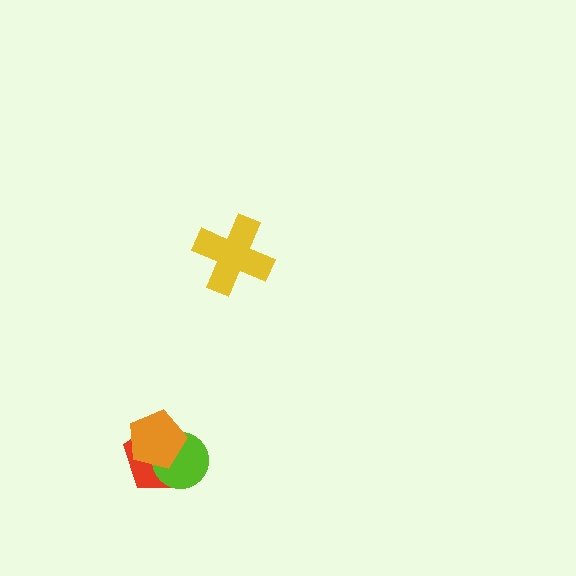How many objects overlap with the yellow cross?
0 objects overlap with the yellow cross.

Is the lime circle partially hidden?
Yes, it is partially covered by another shape.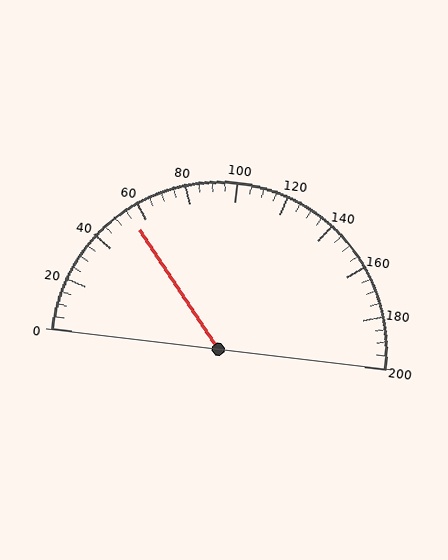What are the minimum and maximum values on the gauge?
The gauge ranges from 0 to 200.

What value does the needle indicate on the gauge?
The needle indicates approximately 55.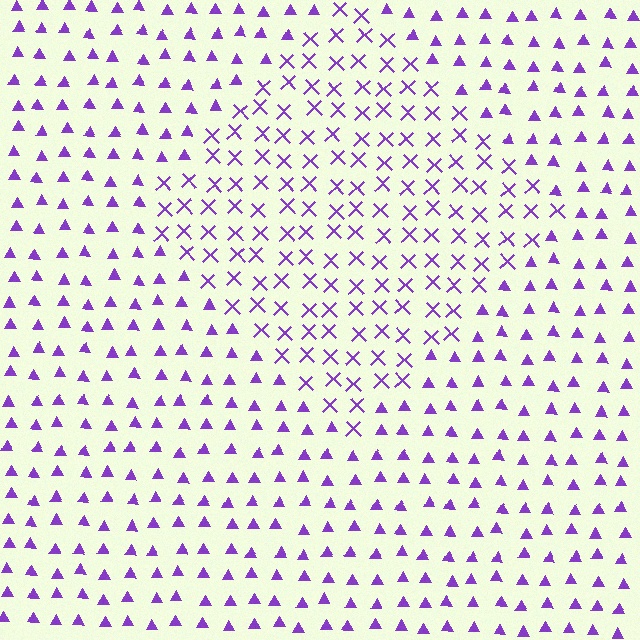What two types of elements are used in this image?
The image uses X marks inside the diamond region and triangles outside it.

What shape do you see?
I see a diamond.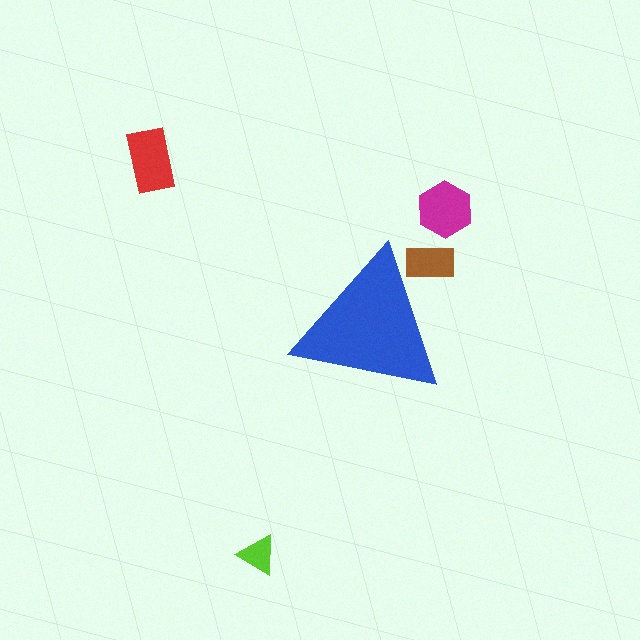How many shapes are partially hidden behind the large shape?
1 shape is partially hidden.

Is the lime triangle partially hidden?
No, the lime triangle is fully visible.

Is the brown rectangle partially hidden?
Yes, the brown rectangle is partially hidden behind the blue triangle.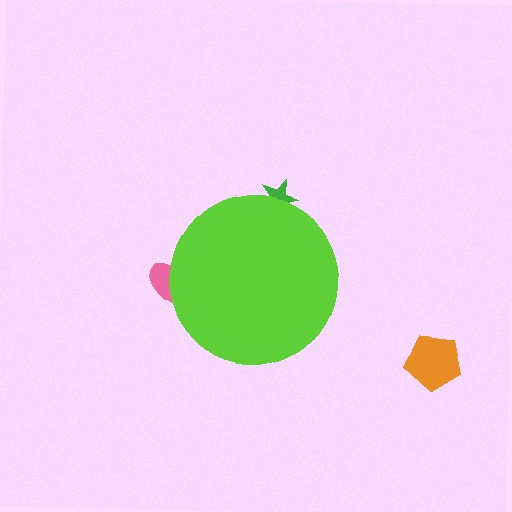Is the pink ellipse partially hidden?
Yes, the pink ellipse is partially hidden behind the lime circle.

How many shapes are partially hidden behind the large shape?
2 shapes are partially hidden.